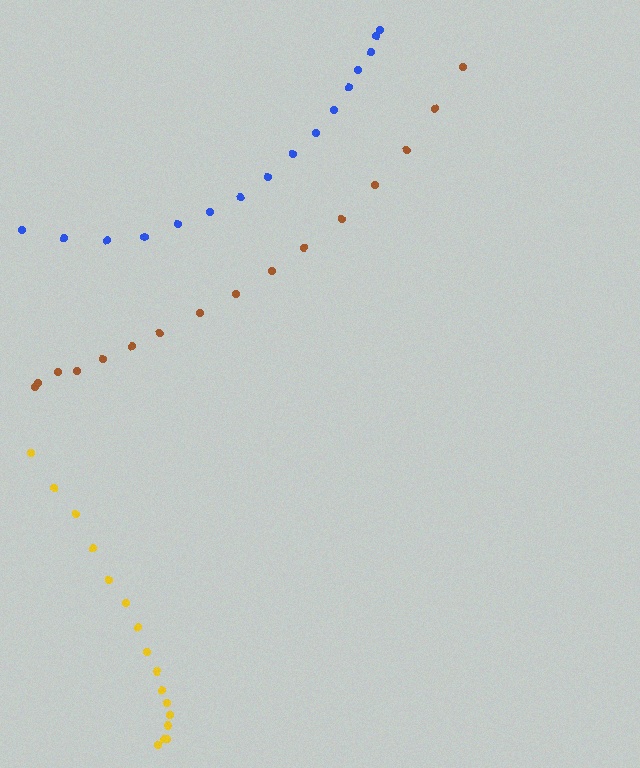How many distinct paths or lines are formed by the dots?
There are 3 distinct paths.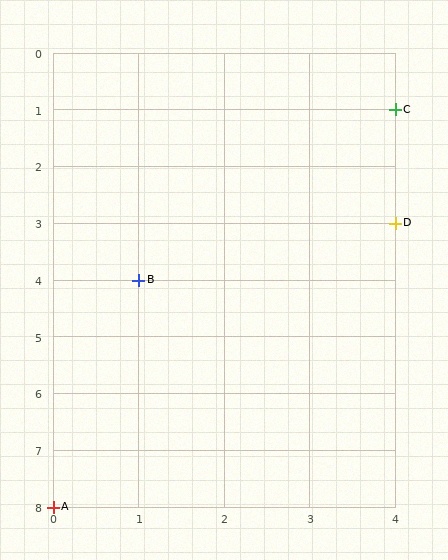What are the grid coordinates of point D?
Point D is at grid coordinates (4, 3).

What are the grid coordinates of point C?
Point C is at grid coordinates (4, 1).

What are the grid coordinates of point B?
Point B is at grid coordinates (1, 4).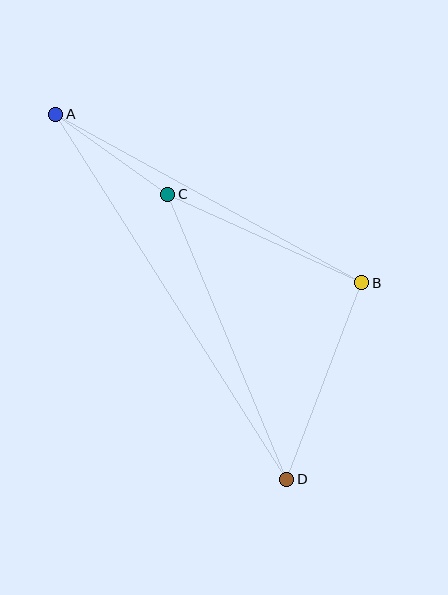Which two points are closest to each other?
Points A and C are closest to each other.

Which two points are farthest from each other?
Points A and D are farthest from each other.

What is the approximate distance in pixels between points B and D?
The distance between B and D is approximately 210 pixels.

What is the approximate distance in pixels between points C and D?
The distance between C and D is approximately 308 pixels.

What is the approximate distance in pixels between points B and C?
The distance between B and C is approximately 213 pixels.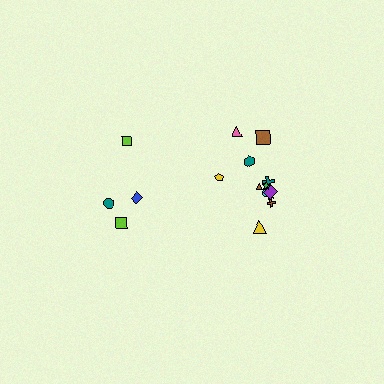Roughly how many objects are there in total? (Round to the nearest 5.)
Roughly 15 objects in total.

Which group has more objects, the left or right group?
The right group.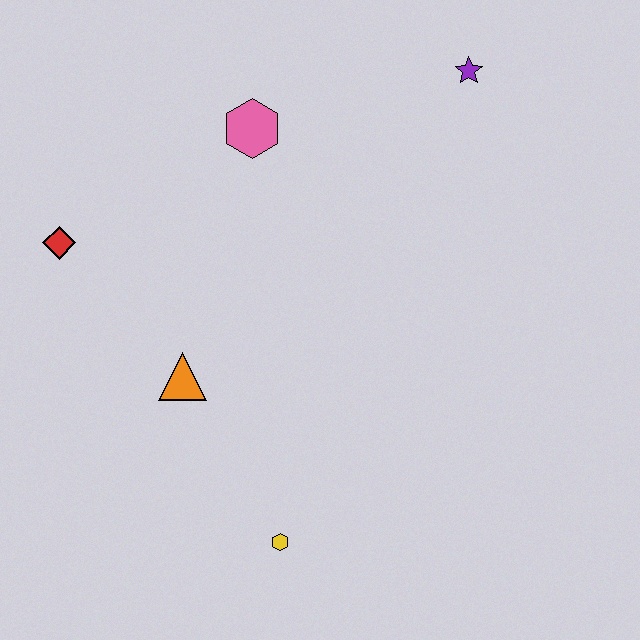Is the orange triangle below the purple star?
Yes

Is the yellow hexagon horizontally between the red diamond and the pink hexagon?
No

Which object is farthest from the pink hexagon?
The yellow hexagon is farthest from the pink hexagon.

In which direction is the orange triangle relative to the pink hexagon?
The orange triangle is below the pink hexagon.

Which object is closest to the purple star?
The pink hexagon is closest to the purple star.